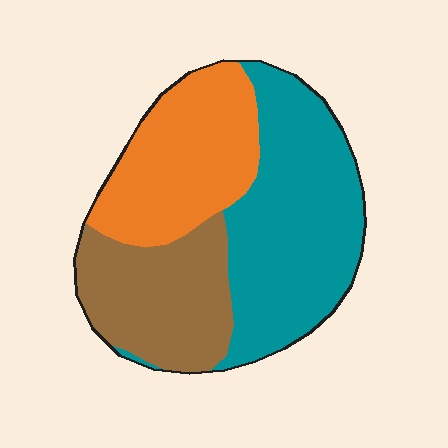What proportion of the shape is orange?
Orange covers 30% of the shape.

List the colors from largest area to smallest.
From largest to smallest: teal, orange, brown.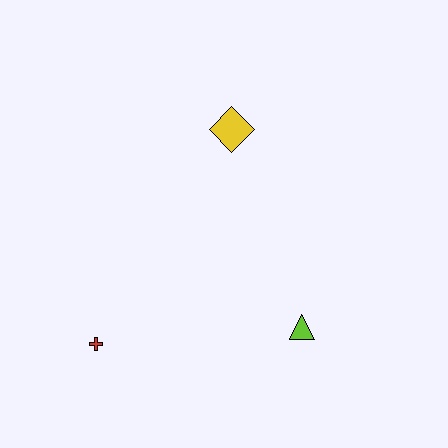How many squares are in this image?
There are no squares.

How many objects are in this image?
There are 3 objects.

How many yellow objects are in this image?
There is 1 yellow object.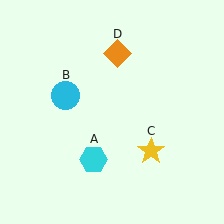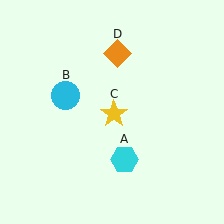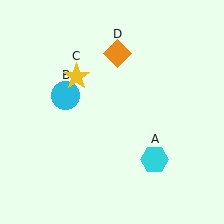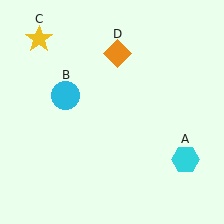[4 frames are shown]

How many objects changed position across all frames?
2 objects changed position: cyan hexagon (object A), yellow star (object C).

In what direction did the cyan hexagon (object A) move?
The cyan hexagon (object A) moved right.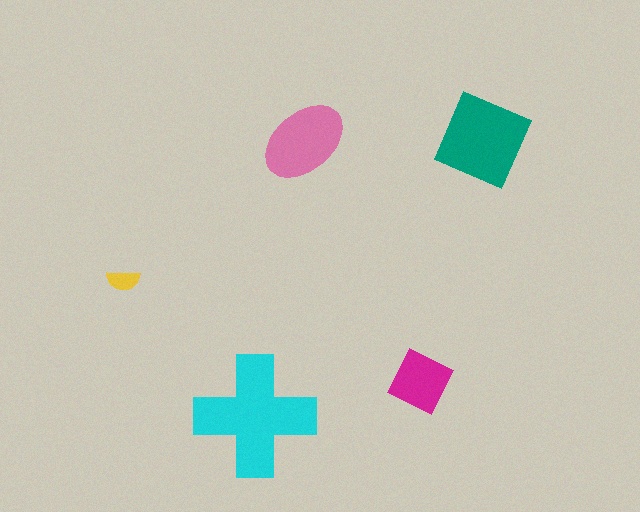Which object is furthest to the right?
The teal square is rightmost.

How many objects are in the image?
There are 5 objects in the image.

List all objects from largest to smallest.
The cyan cross, the teal square, the pink ellipse, the magenta diamond, the yellow semicircle.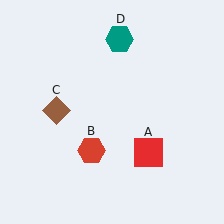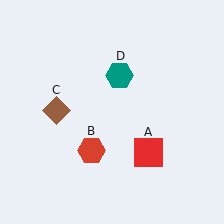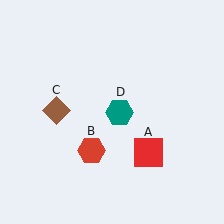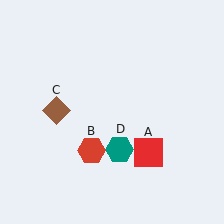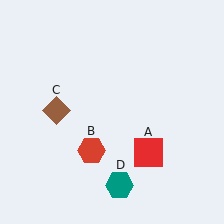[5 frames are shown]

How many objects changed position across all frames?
1 object changed position: teal hexagon (object D).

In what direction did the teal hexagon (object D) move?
The teal hexagon (object D) moved down.